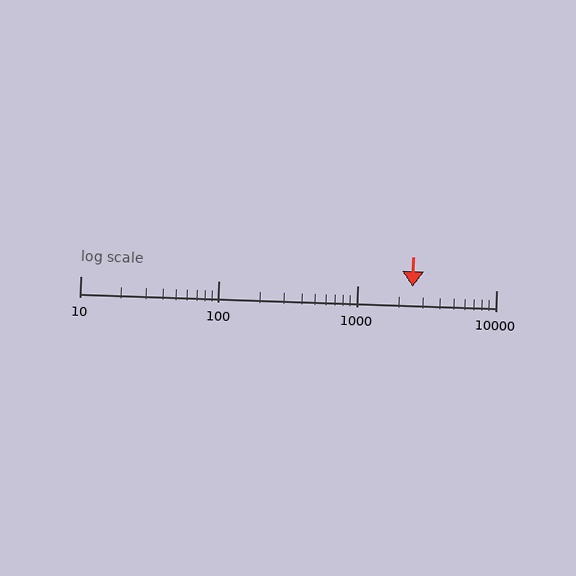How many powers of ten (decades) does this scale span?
The scale spans 3 decades, from 10 to 10000.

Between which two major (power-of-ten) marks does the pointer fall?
The pointer is between 1000 and 10000.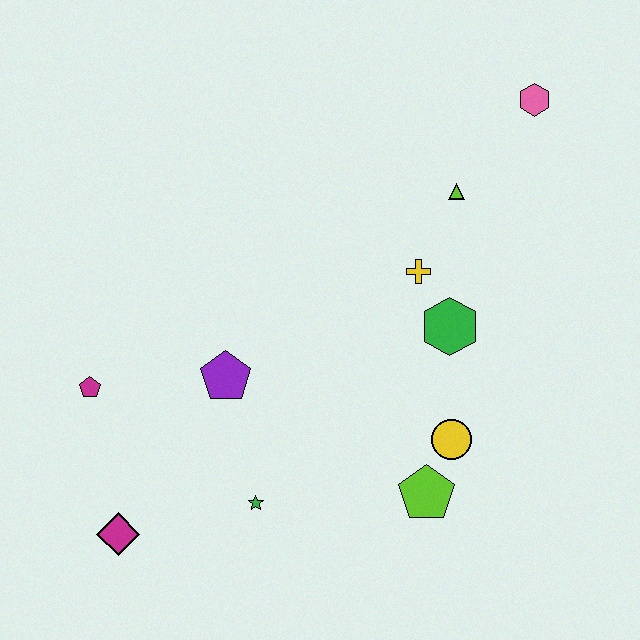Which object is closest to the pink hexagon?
The lime triangle is closest to the pink hexagon.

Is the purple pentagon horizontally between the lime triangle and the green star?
No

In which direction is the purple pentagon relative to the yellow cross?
The purple pentagon is to the left of the yellow cross.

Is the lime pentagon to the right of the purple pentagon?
Yes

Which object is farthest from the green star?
The pink hexagon is farthest from the green star.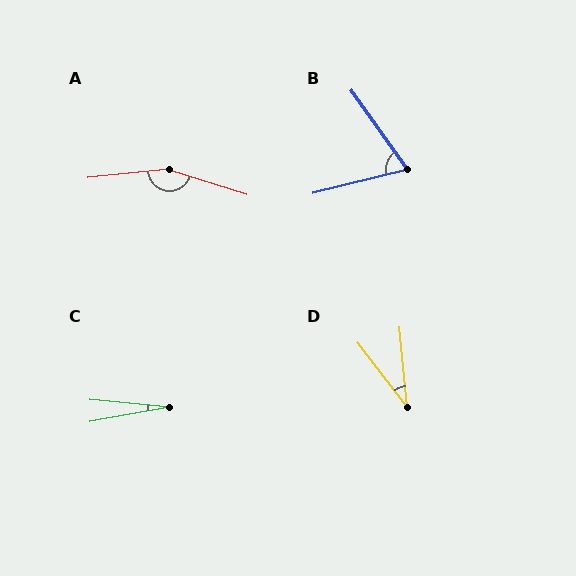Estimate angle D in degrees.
Approximately 32 degrees.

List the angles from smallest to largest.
C (16°), D (32°), B (68°), A (157°).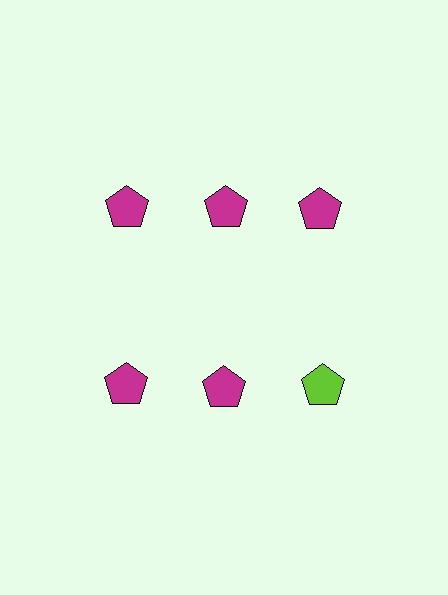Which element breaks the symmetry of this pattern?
The lime pentagon in the second row, center column breaks the symmetry. All other shapes are magenta pentagons.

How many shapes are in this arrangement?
There are 6 shapes arranged in a grid pattern.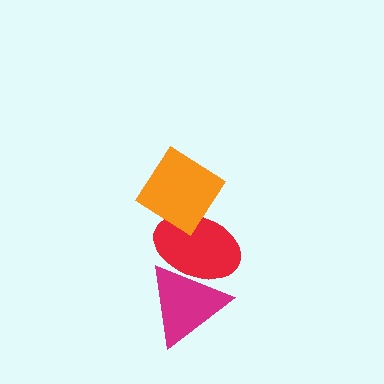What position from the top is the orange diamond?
The orange diamond is 1st from the top.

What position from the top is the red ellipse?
The red ellipse is 2nd from the top.